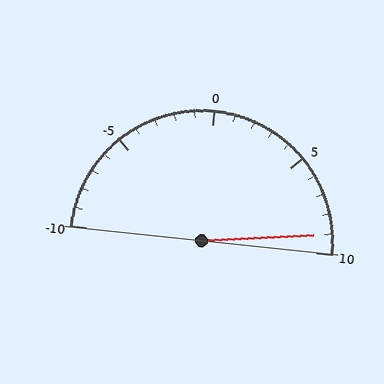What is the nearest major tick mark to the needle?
The nearest major tick mark is 10.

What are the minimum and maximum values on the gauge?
The gauge ranges from -10 to 10.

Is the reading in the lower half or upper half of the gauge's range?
The reading is in the upper half of the range (-10 to 10).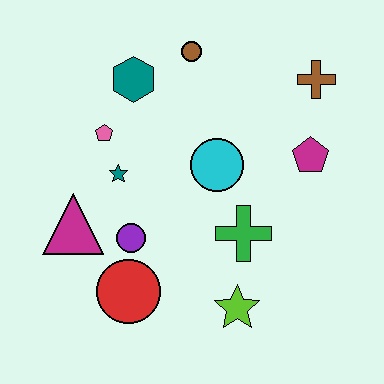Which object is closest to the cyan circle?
The green cross is closest to the cyan circle.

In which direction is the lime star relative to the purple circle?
The lime star is to the right of the purple circle.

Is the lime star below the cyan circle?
Yes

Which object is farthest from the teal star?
The brown cross is farthest from the teal star.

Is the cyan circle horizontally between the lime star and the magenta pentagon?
No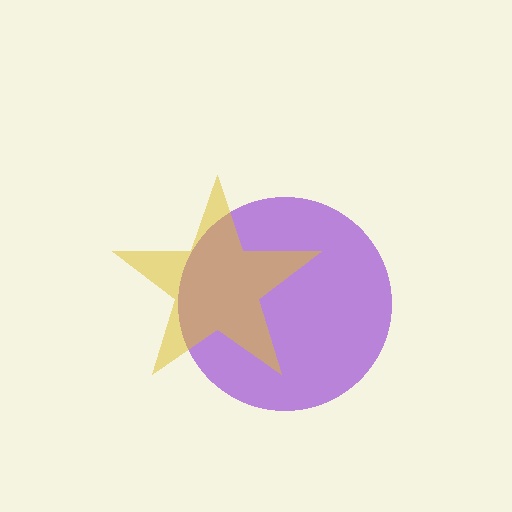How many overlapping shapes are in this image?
There are 2 overlapping shapes in the image.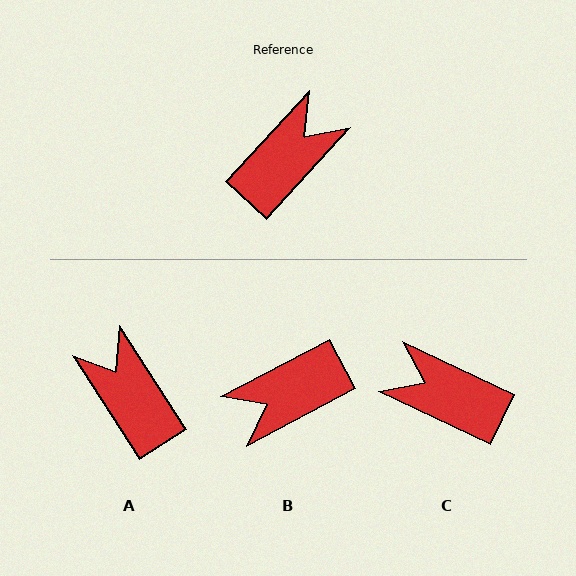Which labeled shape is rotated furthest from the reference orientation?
B, about 160 degrees away.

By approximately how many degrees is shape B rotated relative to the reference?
Approximately 160 degrees counter-clockwise.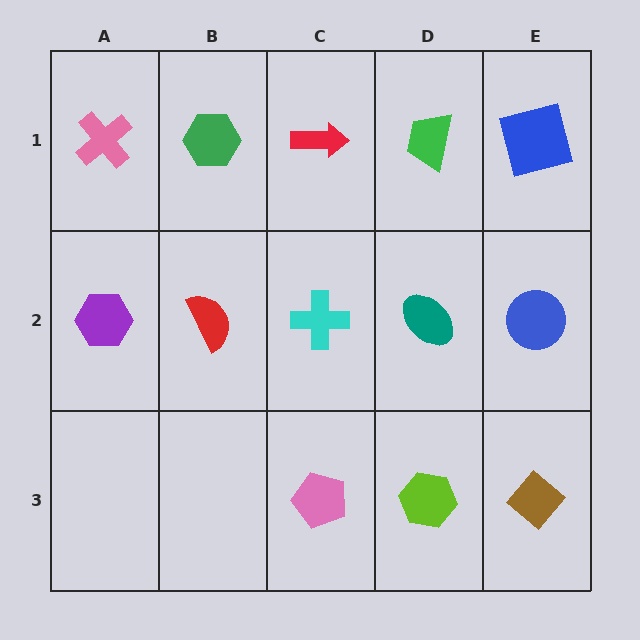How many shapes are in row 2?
5 shapes.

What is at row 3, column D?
A lime hexagon.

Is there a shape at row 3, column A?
No, that cell is empty.